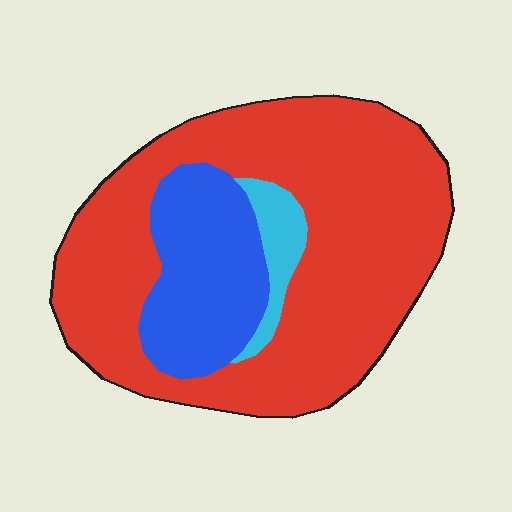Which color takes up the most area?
Red, at roughly 75%.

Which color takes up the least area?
Cyan, at roughly 5%.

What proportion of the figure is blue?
Blue takes up about one fifth (1/5) of the figure.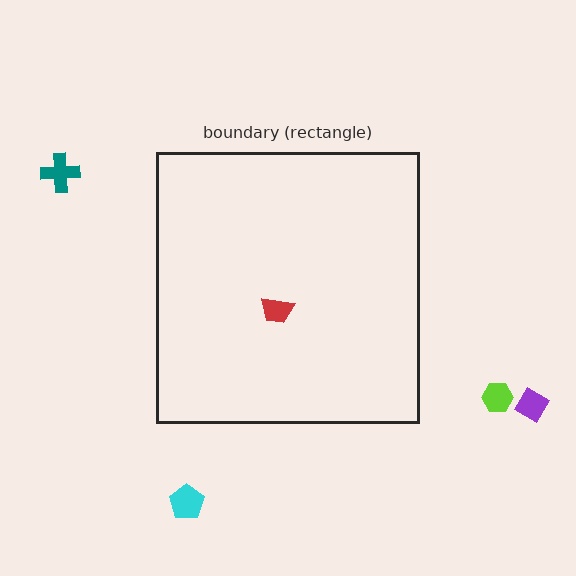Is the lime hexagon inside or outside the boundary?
Outside.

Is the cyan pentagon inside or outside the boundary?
Outside.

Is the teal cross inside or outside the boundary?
Outside.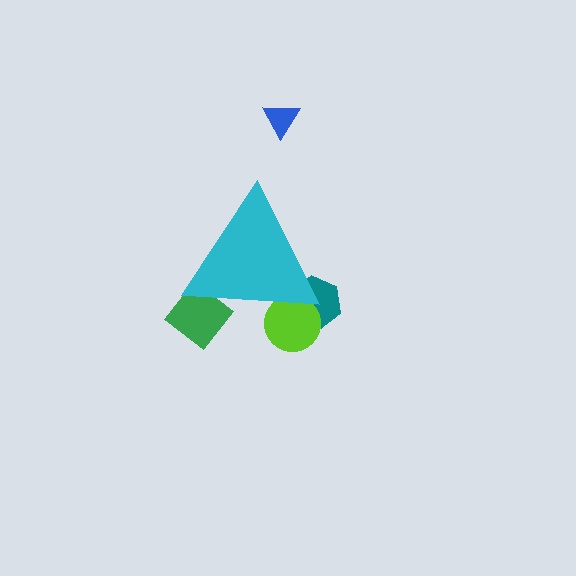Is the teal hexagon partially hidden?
Yes, the teal hexagon is partially hidden behind the cyan triangle.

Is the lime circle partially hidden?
Yes, the lime circle is partially hidden behind the cyan triangle.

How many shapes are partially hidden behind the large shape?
3 shapes are partially hidden.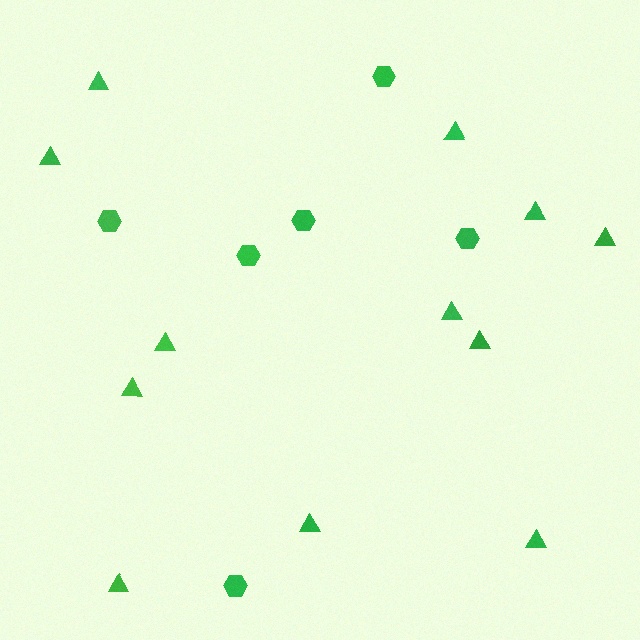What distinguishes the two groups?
There are 2 groups: one group of hexagons (6) and one group of triangles (12).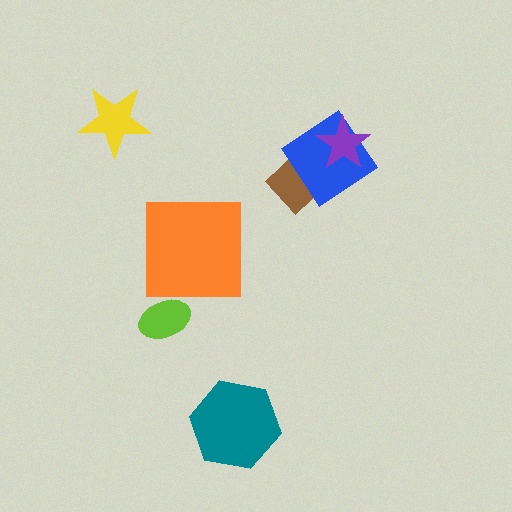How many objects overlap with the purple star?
1 object overlaps with the purple star.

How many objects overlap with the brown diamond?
1 object overlaps with the brown diamond.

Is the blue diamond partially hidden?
Yes, it is partially covered by another shape.